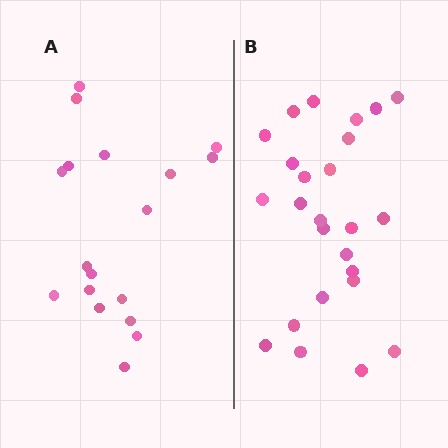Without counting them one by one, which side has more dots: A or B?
Region B (the right region) has more dots.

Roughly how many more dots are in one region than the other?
Region B has roughly 8 or so more dots than region A.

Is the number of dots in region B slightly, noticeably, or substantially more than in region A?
Region B has noticeably more, but not dramatically so. The ratio is roughly 1.4 to 1.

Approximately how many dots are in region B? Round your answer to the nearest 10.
About 20 dots. (The exact count is 25, which rounds to 20.)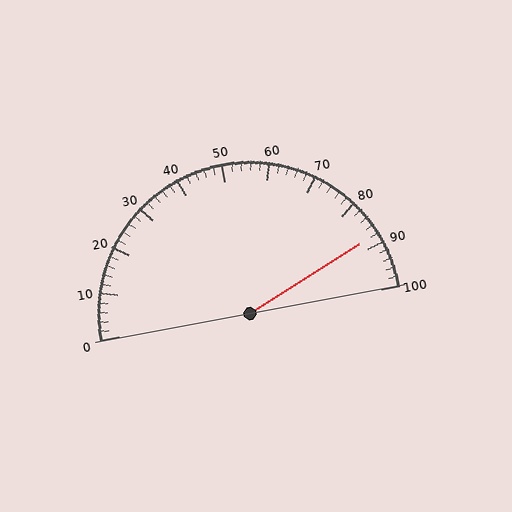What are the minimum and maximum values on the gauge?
The gauge ranges from 0 to 100.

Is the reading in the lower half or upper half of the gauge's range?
The reading is in the upper half of the range (0 to 100).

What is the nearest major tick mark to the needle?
The nearest major tick mark is 90.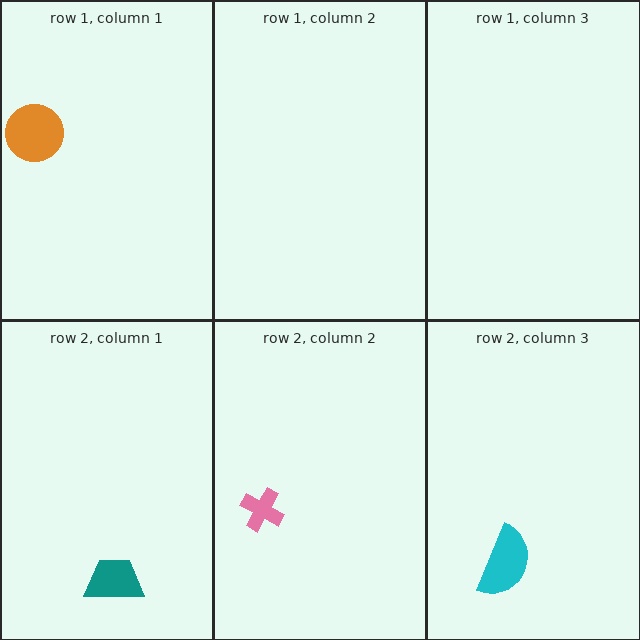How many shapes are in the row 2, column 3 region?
1.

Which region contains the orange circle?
The row 1, column 1 region.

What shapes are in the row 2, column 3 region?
The cyan semicircle.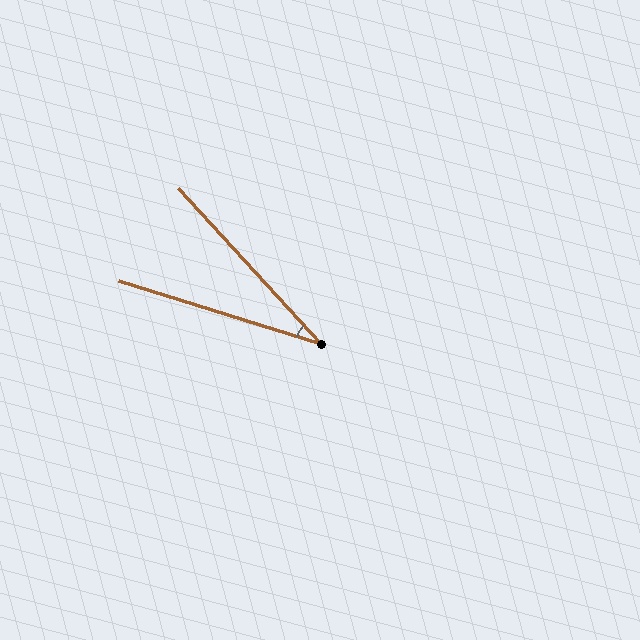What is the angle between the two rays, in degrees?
Approximately 30 degrees.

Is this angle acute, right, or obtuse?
It is acute.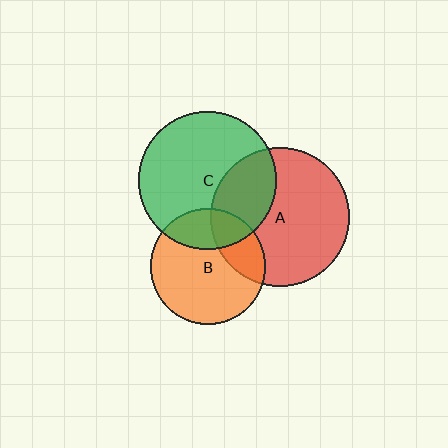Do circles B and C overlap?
Yes.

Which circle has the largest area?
Circle A (red).